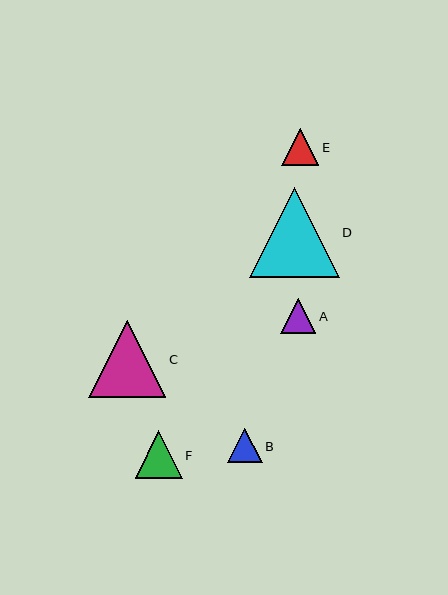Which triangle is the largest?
Triangle D is the largest with a size of approximately 90 pixels.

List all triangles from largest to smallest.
From largest to smallest: D, C, F, E, A, B.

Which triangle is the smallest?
Triangle B is the smallest with a size of approximately 34 pixels.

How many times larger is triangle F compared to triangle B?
Triangle F is approximately 1.4 times the size of triangle B.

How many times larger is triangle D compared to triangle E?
Triangle D is approximately 2.4 times the size of triangle E.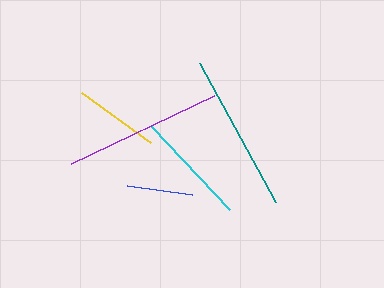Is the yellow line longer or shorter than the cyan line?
The cyan line is longer than the yellow line.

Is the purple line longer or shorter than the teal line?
The teal line is longer than the purple line.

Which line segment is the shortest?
The blue line is the shortest at approximately 65 pixels.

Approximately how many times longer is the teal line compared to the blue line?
The teal line is approximately 2.4 times the length of the blue line.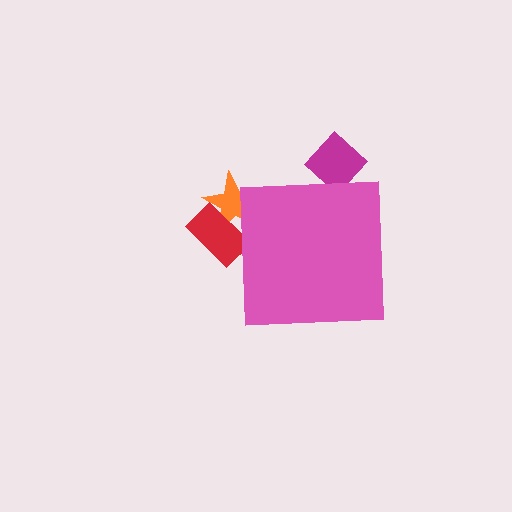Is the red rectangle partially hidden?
Yes, the red rectangle is partially hidden behind the pink square.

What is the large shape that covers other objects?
A pink square.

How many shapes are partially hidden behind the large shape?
3 shapes are partially hidden.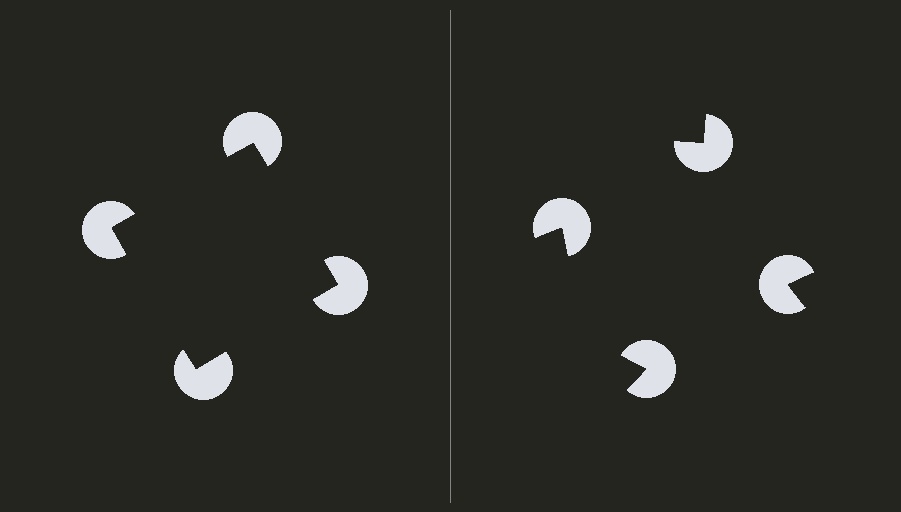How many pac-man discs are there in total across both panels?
8 — 4 on each side.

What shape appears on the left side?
An illusory square.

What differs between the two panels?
The pac-man discs are positioned identically on both sides; only the wedge orientations differ. On the left they align to a square; on the right they are misaligned.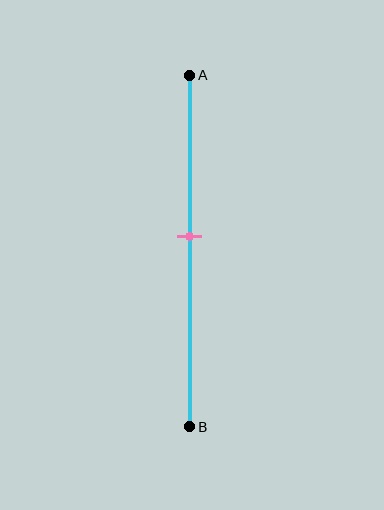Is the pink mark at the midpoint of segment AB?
No, the mark is at about 45% from A, not at the 50% midpoint.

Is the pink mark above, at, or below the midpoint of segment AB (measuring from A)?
The pink mark is above the midpoint of segment AB.